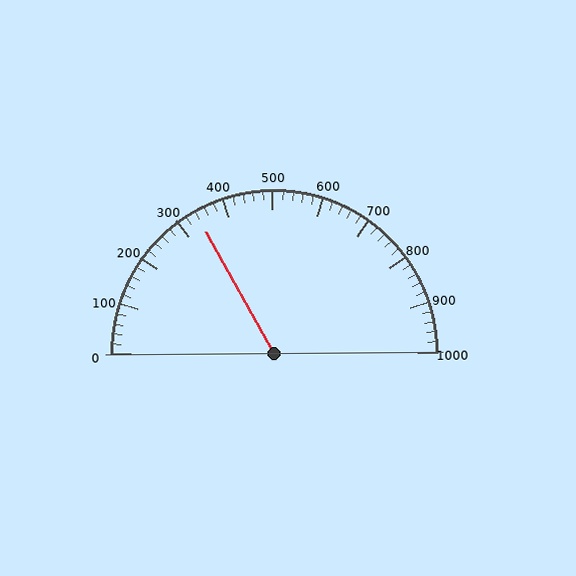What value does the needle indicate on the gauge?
The needle indicates approximately 340.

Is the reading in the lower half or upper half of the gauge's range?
The reading is in the lower half of the range (0 to 1000).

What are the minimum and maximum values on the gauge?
The gauge ranges from 0 to 1000.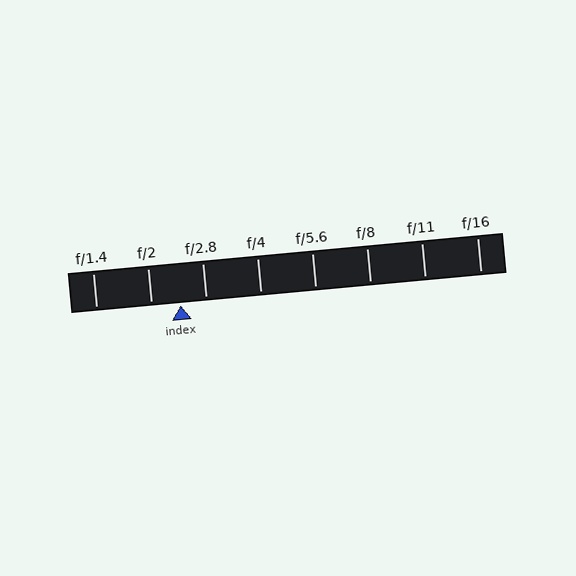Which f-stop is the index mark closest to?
The index mark is closest to f/2.8.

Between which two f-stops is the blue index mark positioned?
The index mark is between f/2 and f/2.8.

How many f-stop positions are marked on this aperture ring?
There are 8 f-stop positions marked.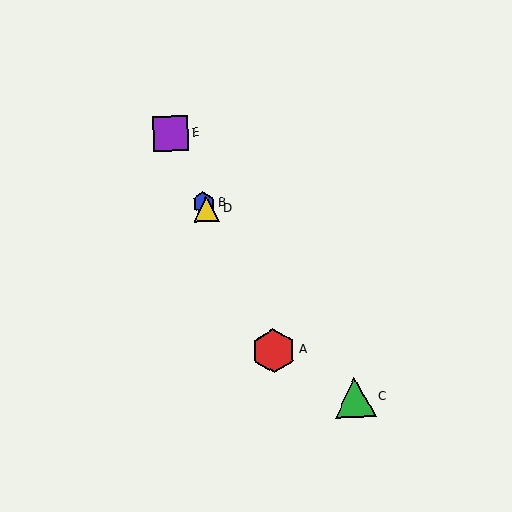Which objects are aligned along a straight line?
Objects A, B, D, E are aligned along a straight line.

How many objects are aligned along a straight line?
4 objects (A, B, D, E) are aligned along a straight line.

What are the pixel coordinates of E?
Object E is at (171, 133).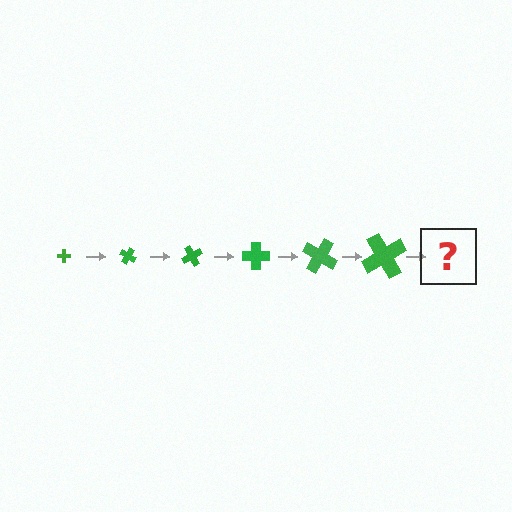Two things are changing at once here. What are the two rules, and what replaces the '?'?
The two rules are that the cross grows larger each step and it rotates 30 degrees each step. The '?' should be a cross, larger than the previous one and rotated 180 degrees from the start.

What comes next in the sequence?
The next element should be a cross, larger than the previous one and rotated 180 degrees from the start.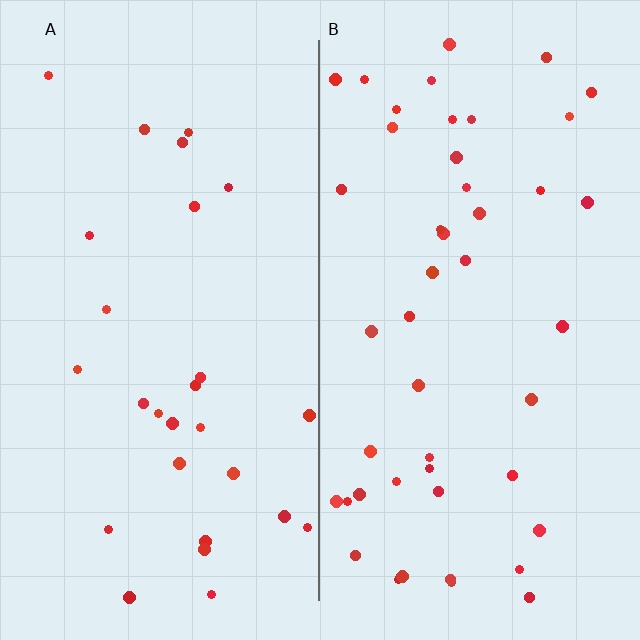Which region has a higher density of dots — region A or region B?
B (the right).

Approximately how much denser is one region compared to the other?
Approximately 1.7× — region B over region A.